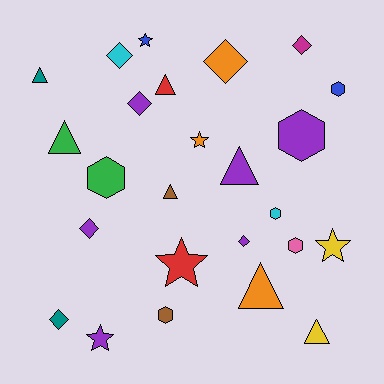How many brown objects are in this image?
There are 2 brown objects.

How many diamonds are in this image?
There are 7 diamonds.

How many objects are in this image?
There are 25 objects.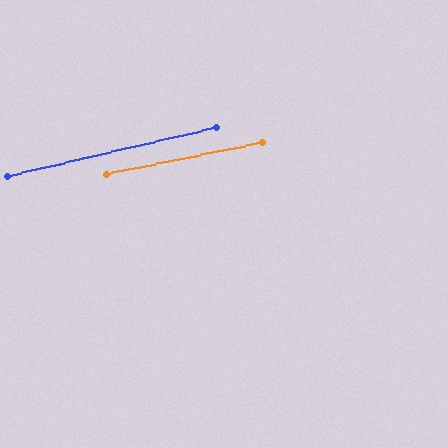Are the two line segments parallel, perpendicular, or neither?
Parallel — their directions differ by only 2.0°.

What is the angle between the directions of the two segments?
Approximately 2 degrees.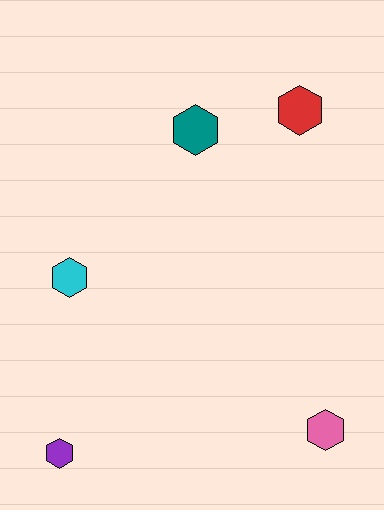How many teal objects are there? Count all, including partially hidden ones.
There is 1 teal object.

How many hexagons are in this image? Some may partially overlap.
There are 5 hexagons.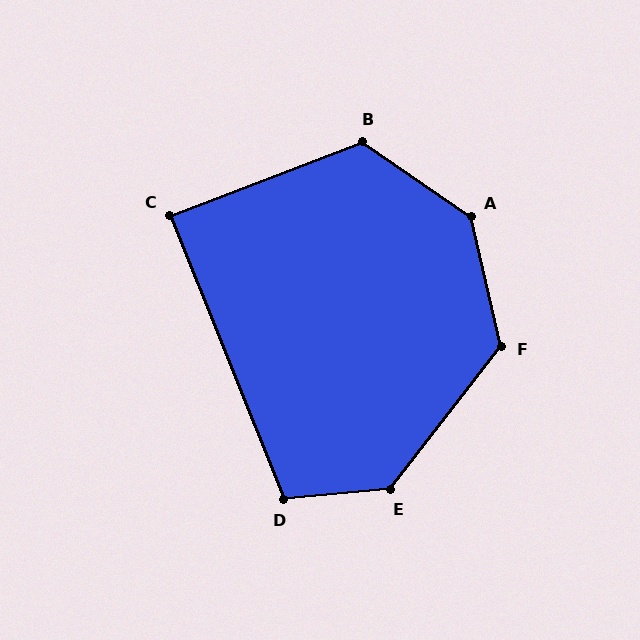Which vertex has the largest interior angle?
A, at approximately 138 degrees.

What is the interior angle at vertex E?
Approximately 133 degrees (obtuse).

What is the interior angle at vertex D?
Approximately 106 degrees (obtuse).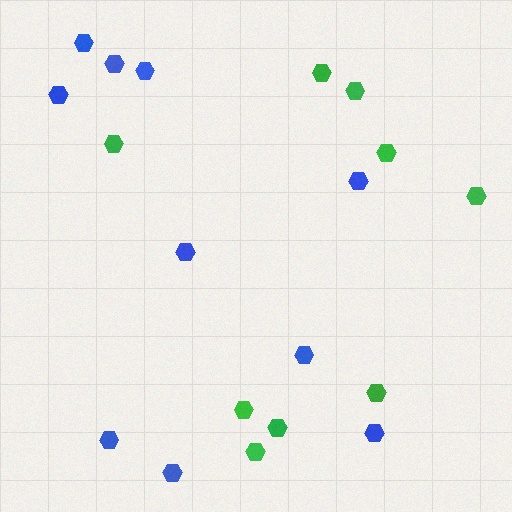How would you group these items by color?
There are 2 groups: one group of blue hexagons (10) and one group of green hexagons (9).